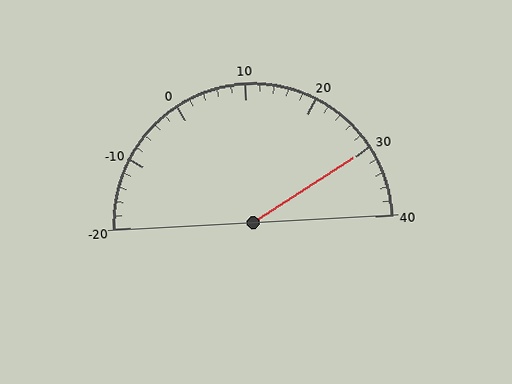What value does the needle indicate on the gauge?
The needle indicates approximately 30.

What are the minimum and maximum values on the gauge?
The gauge ranges from -20 to 40.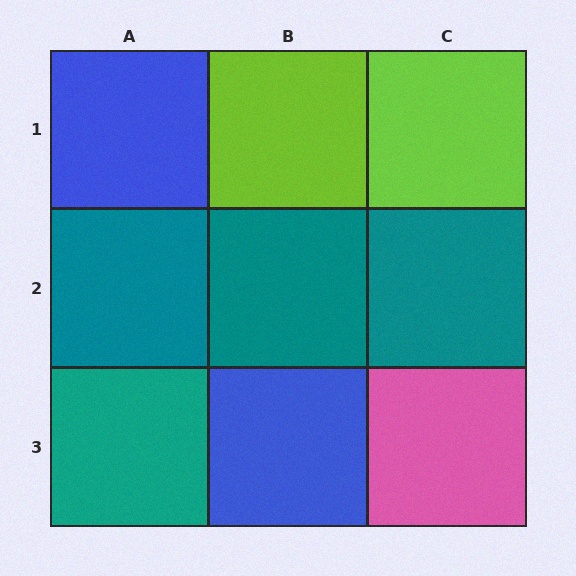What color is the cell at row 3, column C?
Pink.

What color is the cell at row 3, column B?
Blue.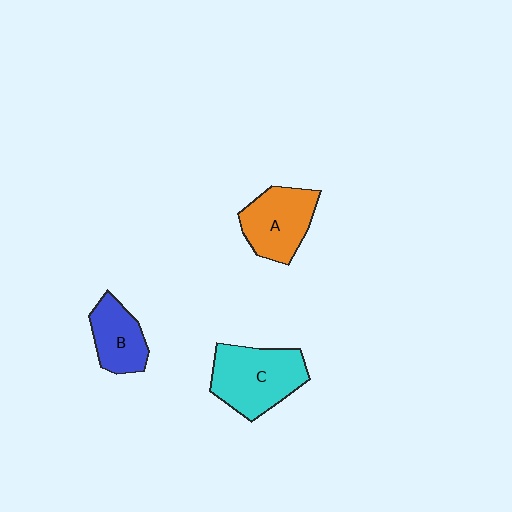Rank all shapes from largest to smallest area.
From largest to smallest: C (cyan), A (orange), B (blue).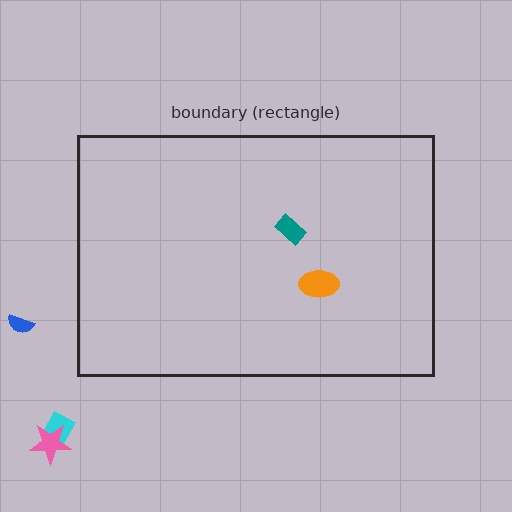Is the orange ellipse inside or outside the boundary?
Inside.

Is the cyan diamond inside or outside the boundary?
Outside.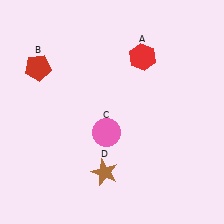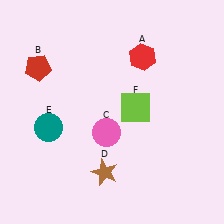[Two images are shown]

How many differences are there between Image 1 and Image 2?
There are 2 differences between the two images.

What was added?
A teal circle (E), a lime square (F) were added in Image 2.